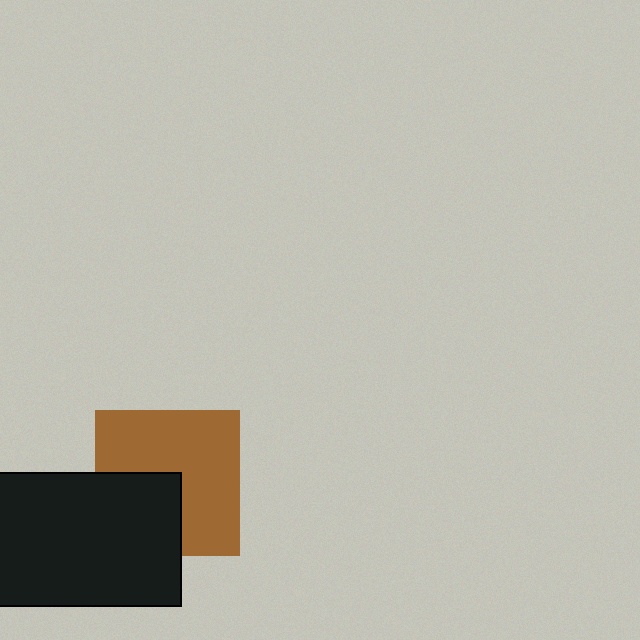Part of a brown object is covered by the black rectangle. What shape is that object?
It is a square.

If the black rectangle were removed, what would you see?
You would see the complete brown square.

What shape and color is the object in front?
The object in front is a black rectangle.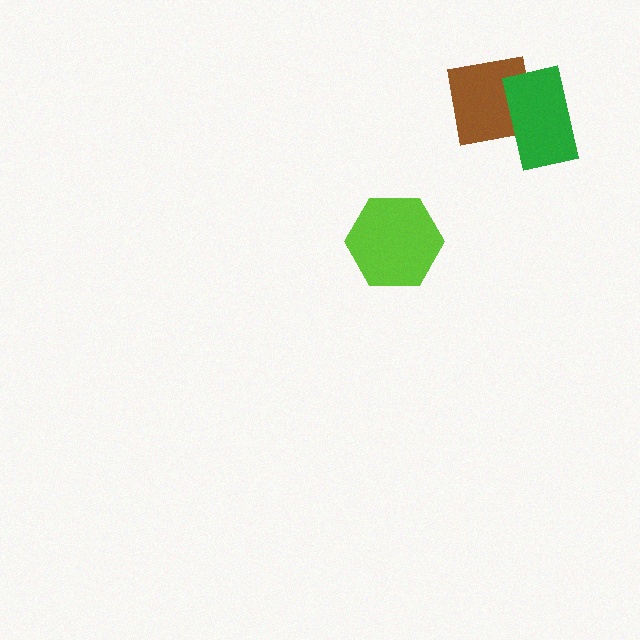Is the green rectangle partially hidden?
No, no other shape covers it.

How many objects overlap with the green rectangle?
1 object overlaps with the green rectangle.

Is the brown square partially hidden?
Yes, it is partially covered by another shape.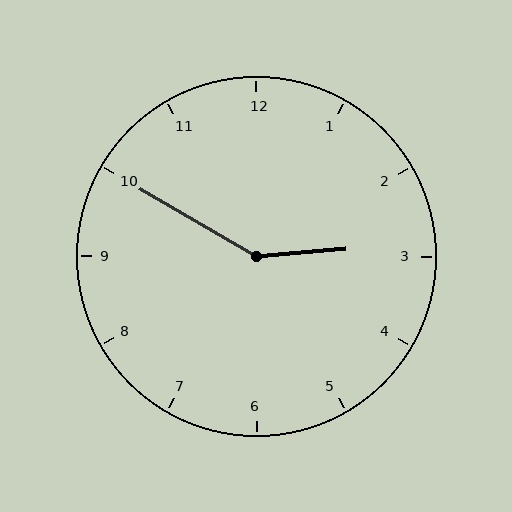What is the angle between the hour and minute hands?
Approximately 145 degrees.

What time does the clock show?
2:50.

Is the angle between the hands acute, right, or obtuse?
It is obtuse.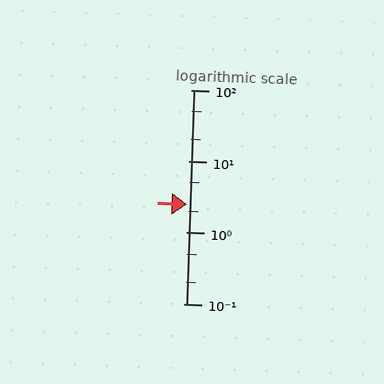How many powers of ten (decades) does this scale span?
The scale spans 3 decades, from 0.1 to 100.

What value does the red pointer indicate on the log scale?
The pointer indicates approximately 2.5.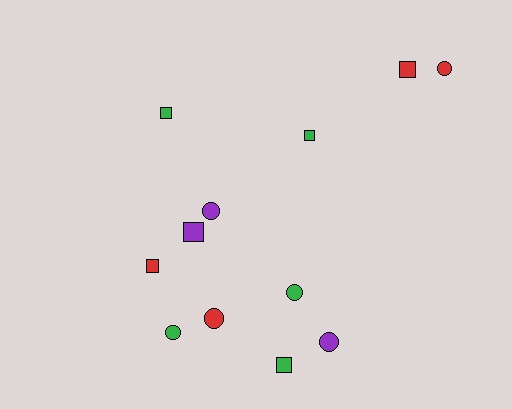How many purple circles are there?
There are 2 purple circles.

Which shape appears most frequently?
Circle, with 6 objects.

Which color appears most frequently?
Green, with 5 objects.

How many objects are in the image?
There are 12 objects.